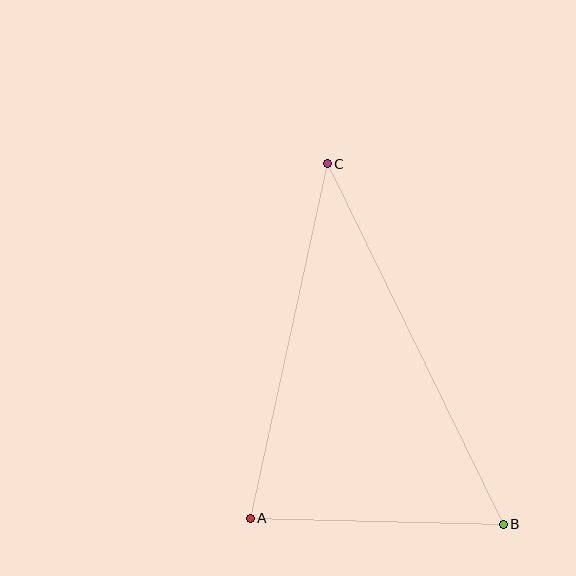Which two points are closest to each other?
Points A and B are closest to each other.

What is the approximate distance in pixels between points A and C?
The distance between A and C is approximately 363 pixels.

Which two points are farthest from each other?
Points B and C are farthest from each other.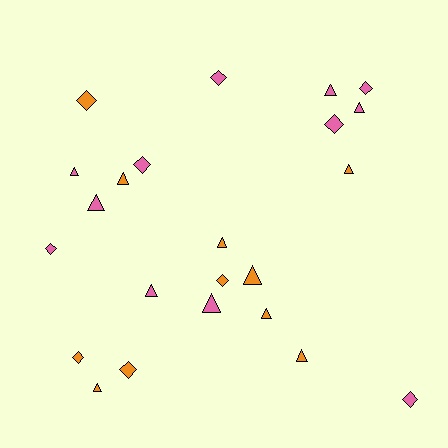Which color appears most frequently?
Pink, with 12 objects.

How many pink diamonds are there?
There are 6 pink diamonds.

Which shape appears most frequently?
Triangle, with 13 objects.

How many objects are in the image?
There are 23 objects.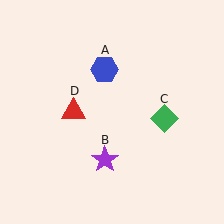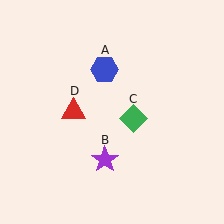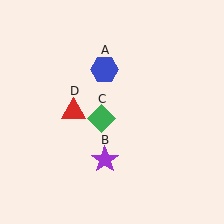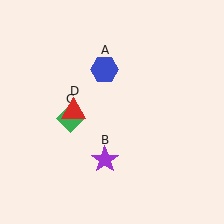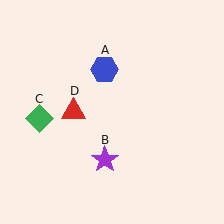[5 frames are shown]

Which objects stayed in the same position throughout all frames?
Blue hexagon (object A) and purple star (object B) and red triangle (object D) remained stationary.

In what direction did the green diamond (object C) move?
The green diamond (object C) moved left.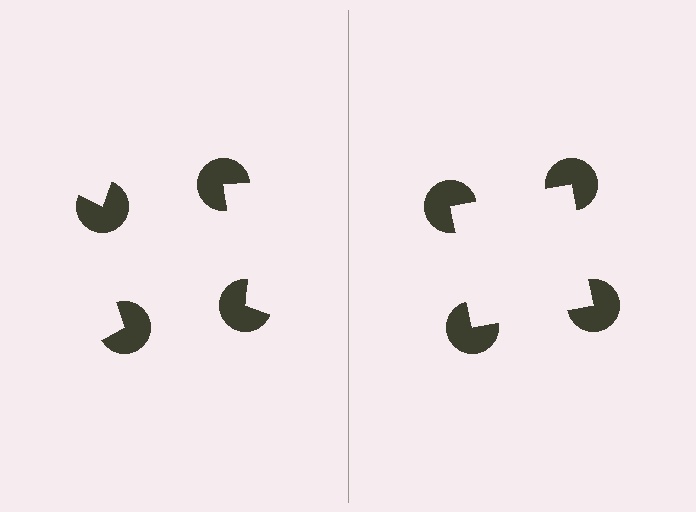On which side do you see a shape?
An illusory square appears on the right side. On the left side the wedge cuts are rotated, so no coherent shape forms.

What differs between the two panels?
The pac-man discs are positioned identically on both sides; only the wedge orientations differ. On the right they align to a square; on the left they are misaligned.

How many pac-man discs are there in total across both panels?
8 — 4 on each side.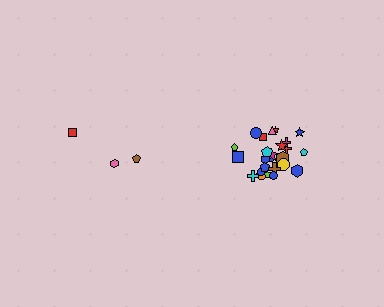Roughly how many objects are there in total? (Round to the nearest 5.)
Roughly 30 objects in total.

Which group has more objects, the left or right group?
The right group.